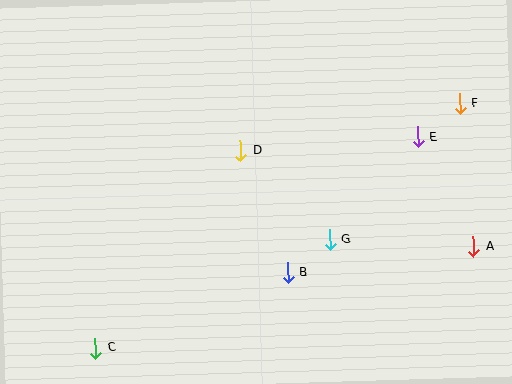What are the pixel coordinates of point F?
Point F is at (459, 104).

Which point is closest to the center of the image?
Point D at (240, 150) is closest to the center.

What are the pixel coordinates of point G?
Point G is at (330, 240).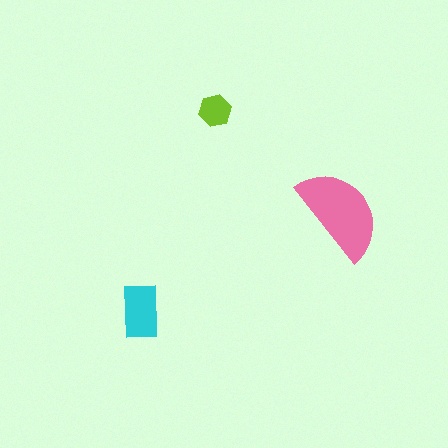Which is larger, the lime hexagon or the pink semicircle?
The pink semicircle.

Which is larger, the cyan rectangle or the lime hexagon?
The cyan rectangle.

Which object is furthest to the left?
The cyan rectangle is leftmost.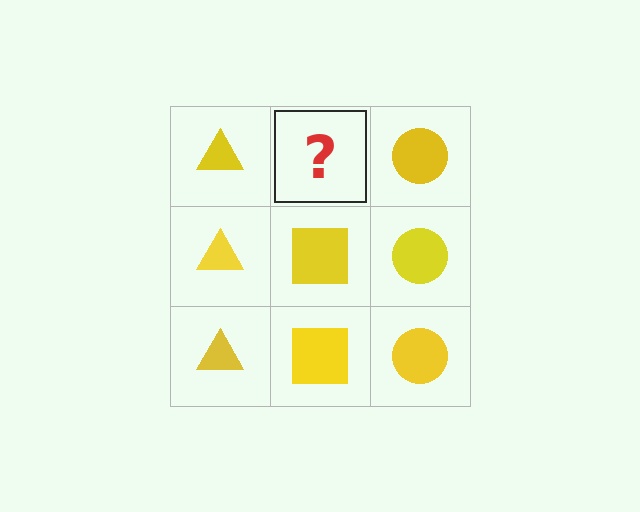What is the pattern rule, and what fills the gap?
The rule is that each column has a consistent shape. The gap should be filled with a yellow square.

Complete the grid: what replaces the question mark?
The question mark should be replaced with a yellow square.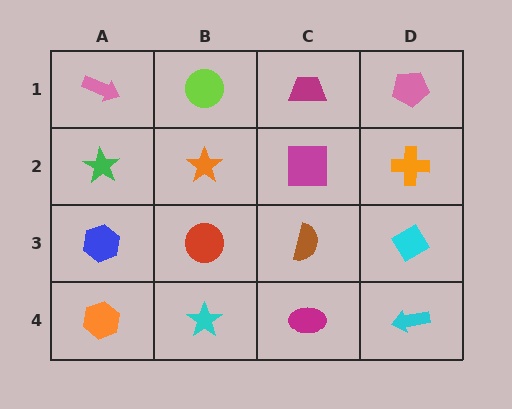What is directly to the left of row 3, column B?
A blue hexagon.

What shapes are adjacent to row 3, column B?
An orange star (row 2, column B), a cyan star (row 4, column B), a blue hexagon (row 3, column A), a brown semicircle (row 3, column C).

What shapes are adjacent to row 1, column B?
An orange star (row 2, column B), a pink arrow (row 1, column A), a magenta trapezoid (row 1, column C).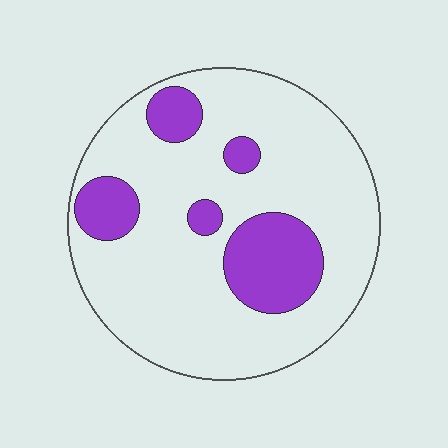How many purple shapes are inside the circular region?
5.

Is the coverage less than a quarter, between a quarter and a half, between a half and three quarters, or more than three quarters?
Less than a quarter.